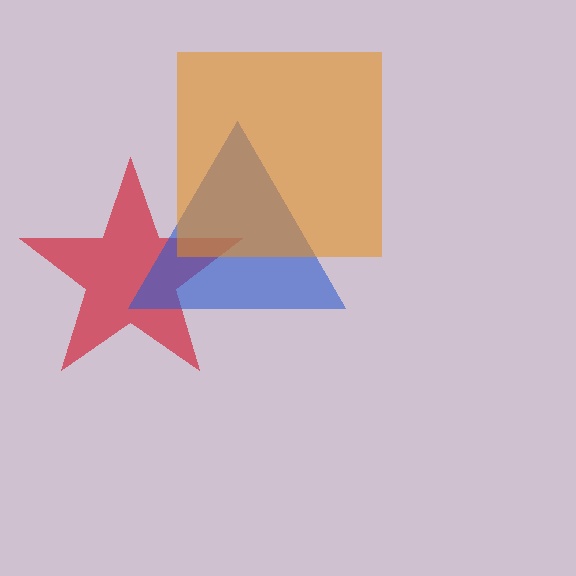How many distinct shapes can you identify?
There are 3 distinct shapes: a red star, a blue triangle, an orange square.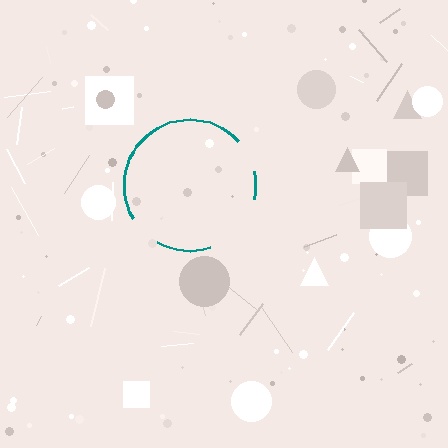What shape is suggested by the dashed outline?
The dashed outline suggests a circle.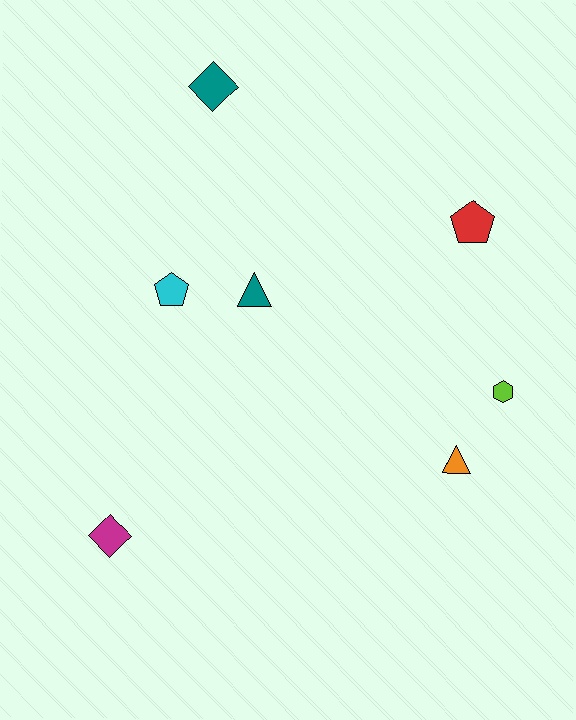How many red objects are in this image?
There is 1 red object.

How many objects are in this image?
There are 7 objects.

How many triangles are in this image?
There are 2 triangles.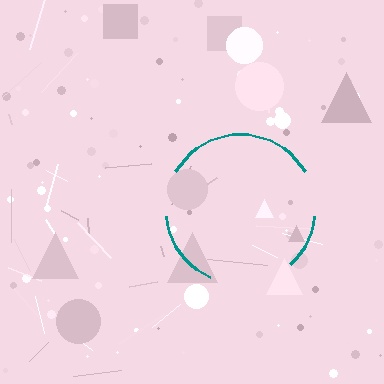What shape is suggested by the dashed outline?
The dashed outline suggests a circle.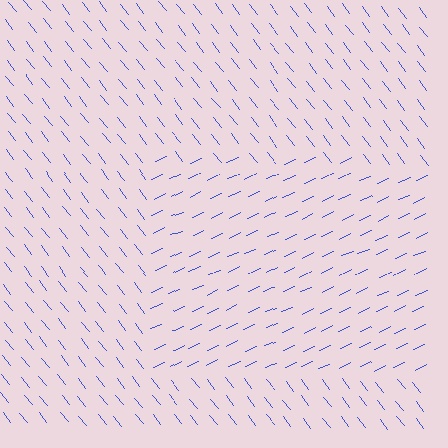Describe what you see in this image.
The image is filled with small blue line segments. A rectangle region in the image has lines oriented differently from the surrounding lines, creating a visible texture boundary.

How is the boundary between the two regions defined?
The boundary is defined purely by a change in line orientation (approximately 77 degrees difference). All lines are the same color and thickness.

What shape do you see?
I see a rectangle.